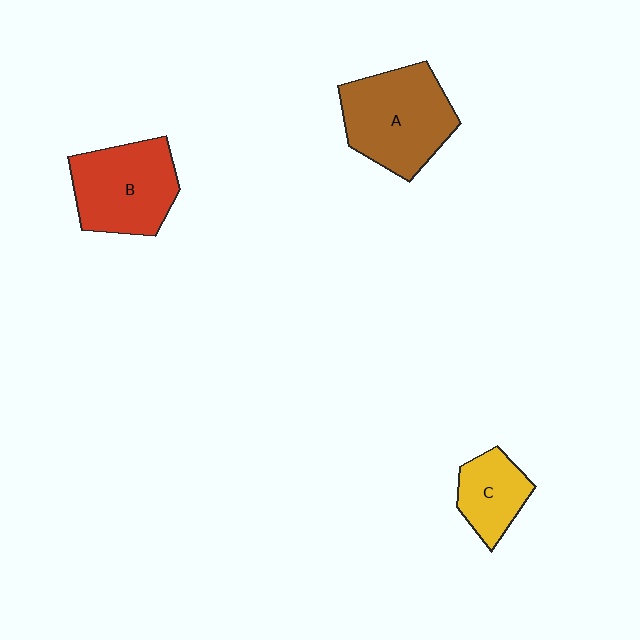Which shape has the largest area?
Shape A (brown).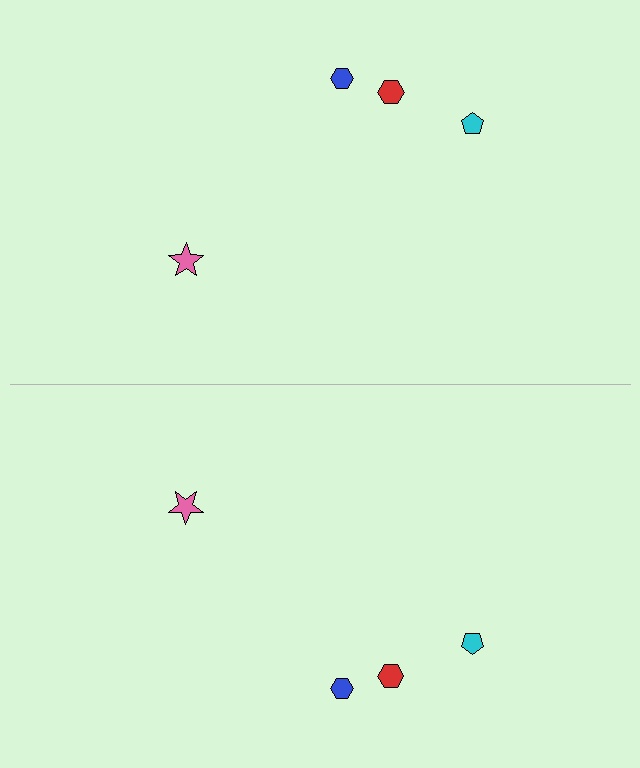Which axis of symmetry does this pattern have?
The pattern has a horizontal axis of symmetry running through the center of the image.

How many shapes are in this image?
There are 8 shapes in this image.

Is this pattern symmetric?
Yes, this pattern has bilateral (reflection) symmetry.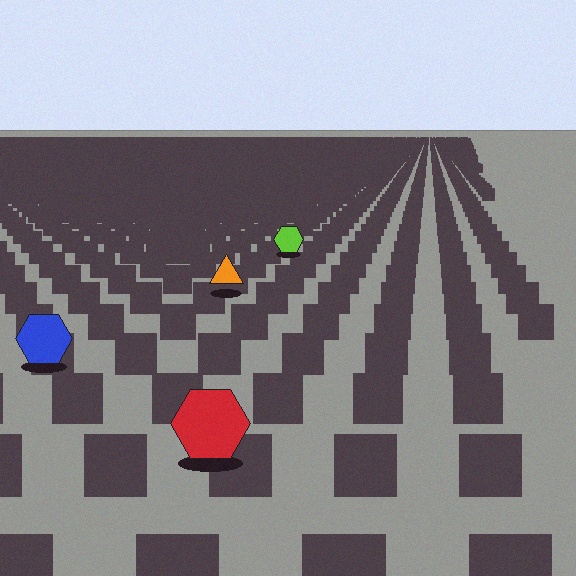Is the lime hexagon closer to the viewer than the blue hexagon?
No. The blue hexagon is closer — you can tell from the texture gradient: the ground texture is coarser near it.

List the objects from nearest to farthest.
From nearest to farthest: the red hexagon, the blue hexagon, the orange triangle, the lime hexagon.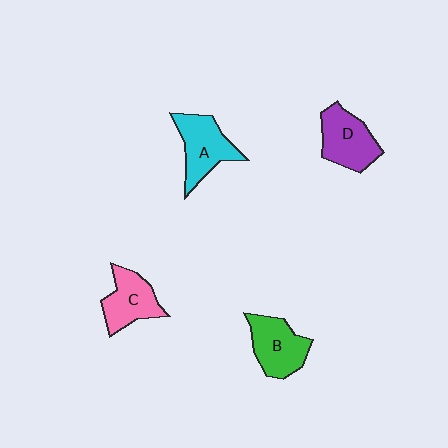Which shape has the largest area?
Shape A (cyan).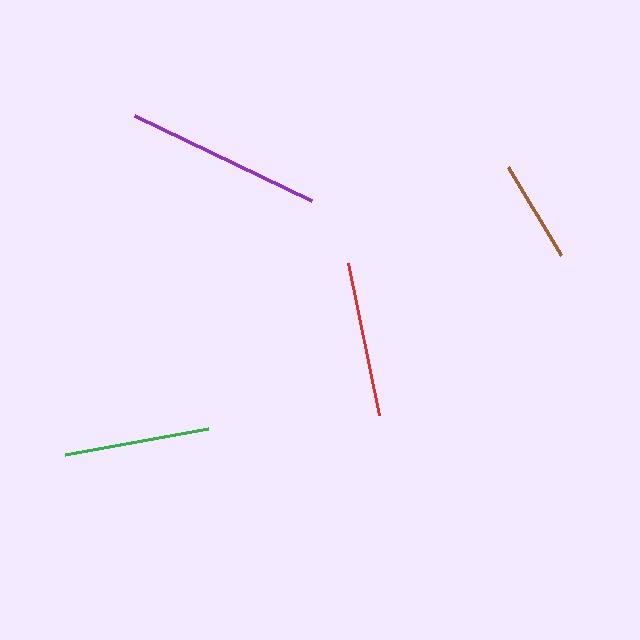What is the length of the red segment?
The red segment is approximately 155 pixels long.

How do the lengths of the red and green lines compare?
The red and green lines are approximately the same length.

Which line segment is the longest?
The purple line is the longest at approximately 197 pixels.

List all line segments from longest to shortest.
From longest to shortest: purple, red, green, brown.